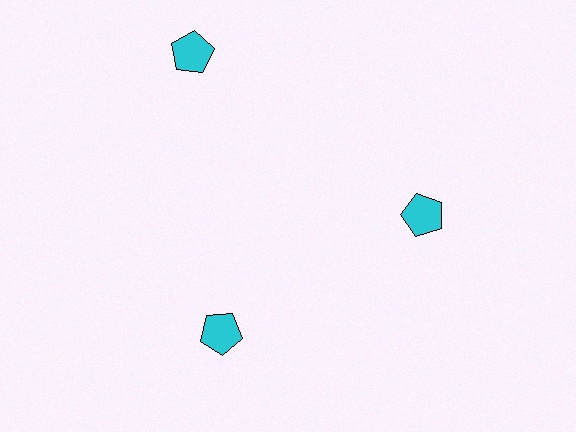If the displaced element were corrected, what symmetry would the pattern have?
It would have 3-fold rotational symmetry — the pattern would map onto itself every 120 degrees.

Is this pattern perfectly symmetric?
No. The 3 cyan pentagons are arranged in a ring, but one element near the 11 o'clock position is pushed outward from the center, breaking the 3-fold rotational symmetry.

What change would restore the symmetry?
The symmetry would be restored by moving it inward, back onto the ring so that all 3 pentagons sit at equal angles and equal distance from the center.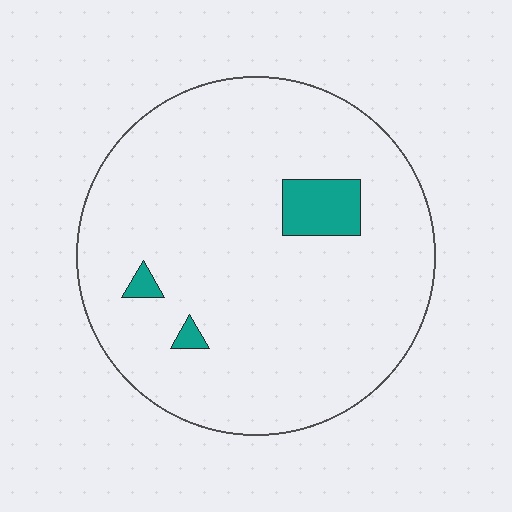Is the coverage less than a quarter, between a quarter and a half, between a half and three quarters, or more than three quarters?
Less than a quarter.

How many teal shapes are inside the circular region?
3.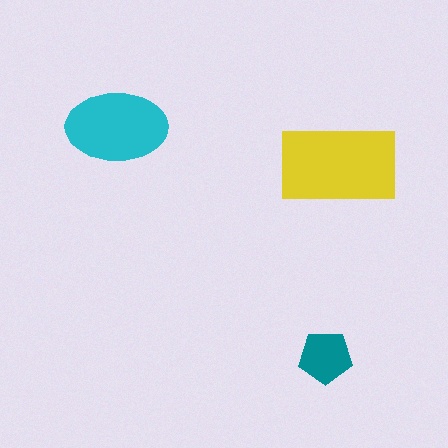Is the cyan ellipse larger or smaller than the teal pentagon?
Larger.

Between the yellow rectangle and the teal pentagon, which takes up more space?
The yellow rectangle.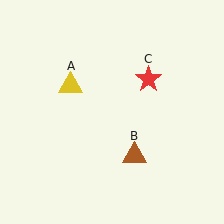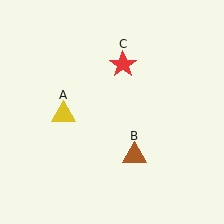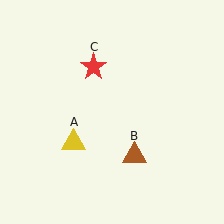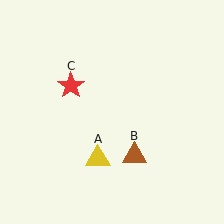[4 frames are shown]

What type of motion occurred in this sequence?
The yellow triangle (object A), red star (object C) rotated counterclockwise around the center of the scene.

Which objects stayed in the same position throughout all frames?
Brown triangle (object B) remained stationary.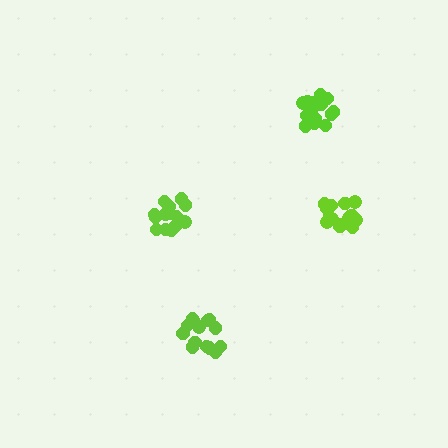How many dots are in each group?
Group 1: 17 dots, Group 2: 14 dots, Group 3: 16 dots, Group 4: 14 dots (61 total).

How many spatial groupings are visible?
There are 4 spatial groupings.